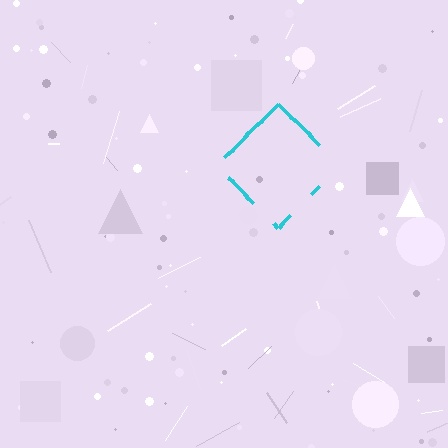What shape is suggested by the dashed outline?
The dashed outline suggests a diamond.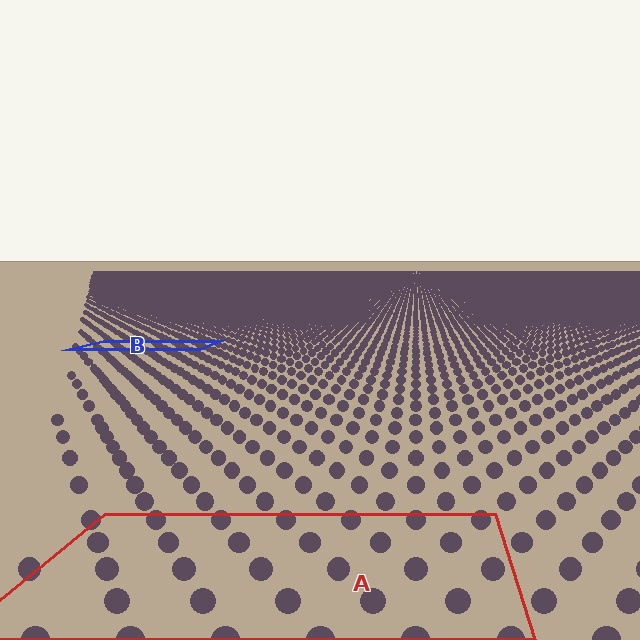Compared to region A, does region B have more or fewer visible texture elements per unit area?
Region B has more texture elements per unit area — they are packed more densely because it is farther away.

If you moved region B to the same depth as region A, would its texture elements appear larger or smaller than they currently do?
They would appear larger. At a closer depth, the same texture elements are projected at a bigger on-screen size.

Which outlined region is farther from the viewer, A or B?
Region B is farther from the viewer — the texture elements inside it appear smaller and more densely packed.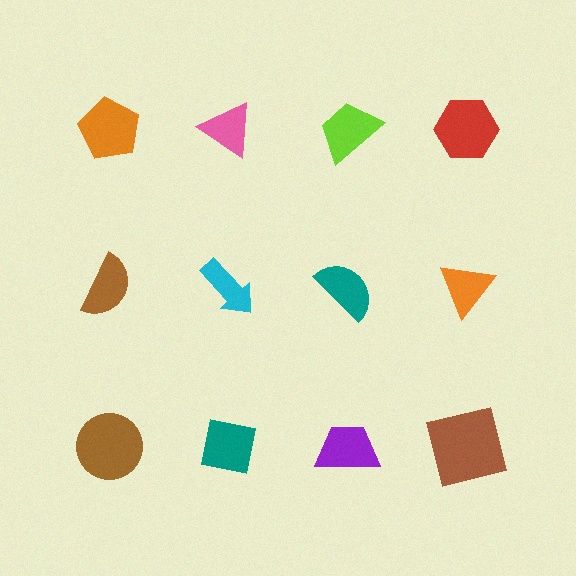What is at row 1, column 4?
A red hexagon.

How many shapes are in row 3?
4 shapes.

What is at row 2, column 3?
A teal semicircle.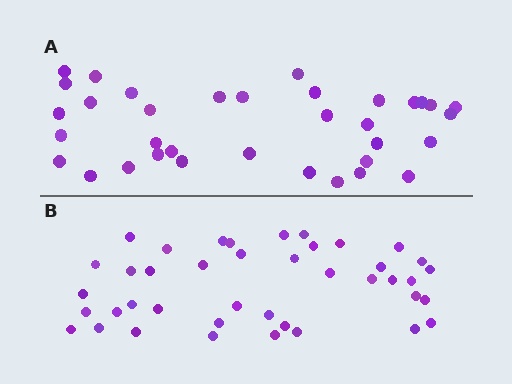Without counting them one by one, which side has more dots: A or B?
Region B (the bottom region) has more dots.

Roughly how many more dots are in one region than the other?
Region B has about 6 more dots than region A.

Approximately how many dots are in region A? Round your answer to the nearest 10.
About 40 dots. (The exact count is 35, which rounds to 40.)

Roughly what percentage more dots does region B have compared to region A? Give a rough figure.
About 15% more.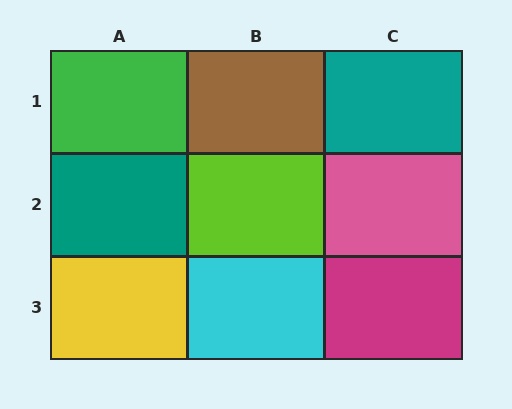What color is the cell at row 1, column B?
Brown.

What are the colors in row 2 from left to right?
Teal, lime, pink.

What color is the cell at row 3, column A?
Yellow.